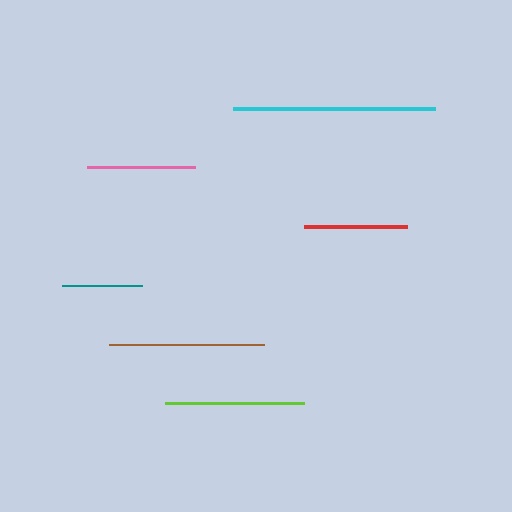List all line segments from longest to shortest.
From longest to shortest: cyan, brown, lime, pink, red, teal.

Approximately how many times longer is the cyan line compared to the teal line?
The cyan line is approximately 2.5 times the length of the teal line.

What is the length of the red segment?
The red segment is approximately 102 pixels long.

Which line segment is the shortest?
The teal line is the shortest at approximately 80 pixels.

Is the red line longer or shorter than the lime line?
The lime line is longer than the red line.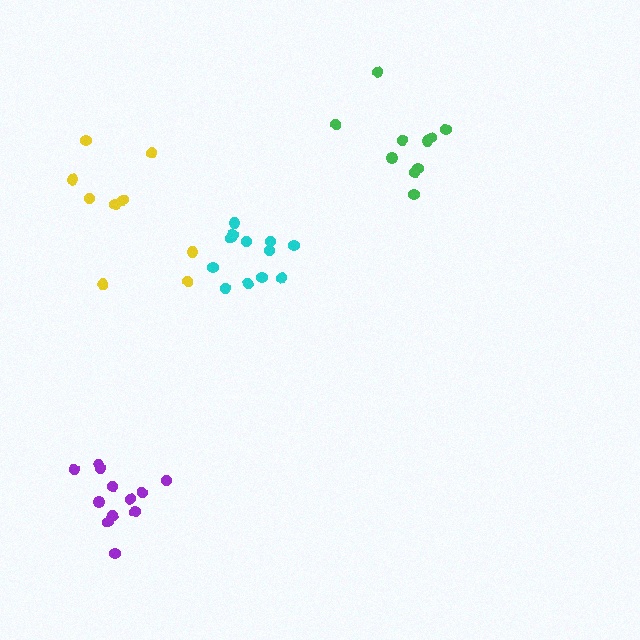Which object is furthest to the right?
The green cluster is rightmost.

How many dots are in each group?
Group 1: 10 dots, Group 2: 9 dots, Group 3: 12 dots, Group 4: 12 dots (43 total).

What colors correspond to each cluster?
The clusters are colored: green, yellow, cyan, purple.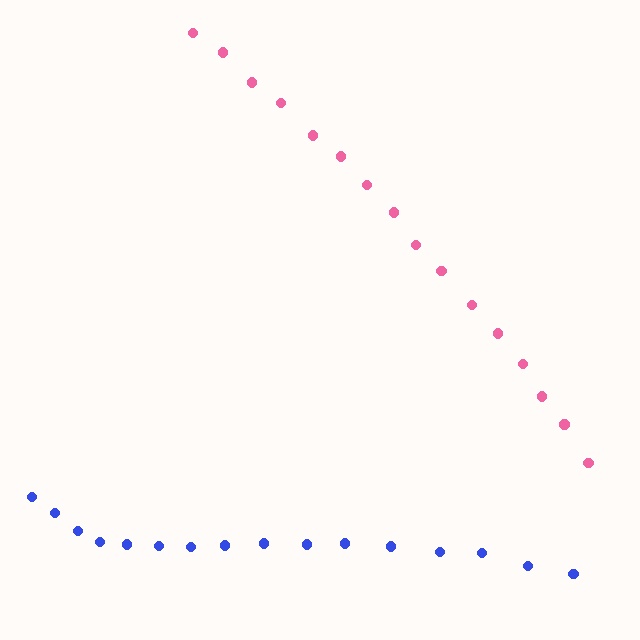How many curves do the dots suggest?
There are 2 distinct paths.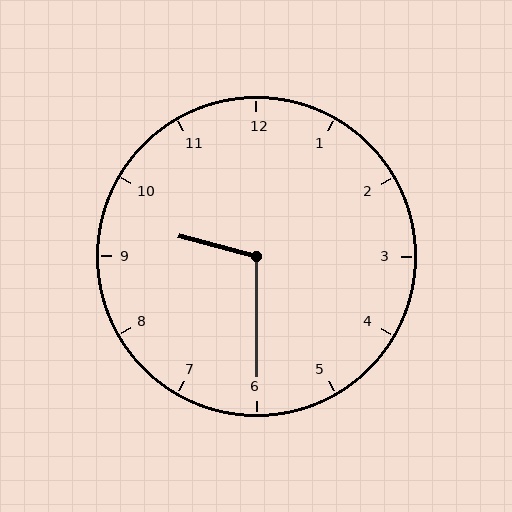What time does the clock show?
9:30.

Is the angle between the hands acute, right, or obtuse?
It is obtuse.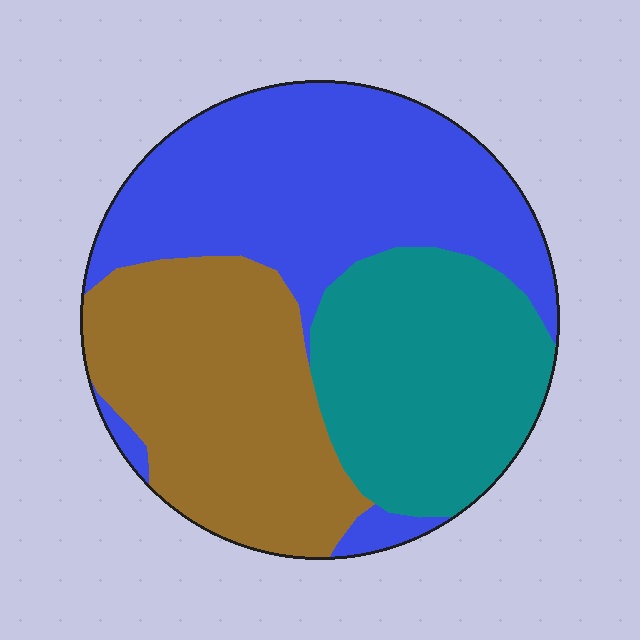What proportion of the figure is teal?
Teal takes up about one quarter (1/4) of the figure.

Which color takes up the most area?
Blue, at roughly 40%.